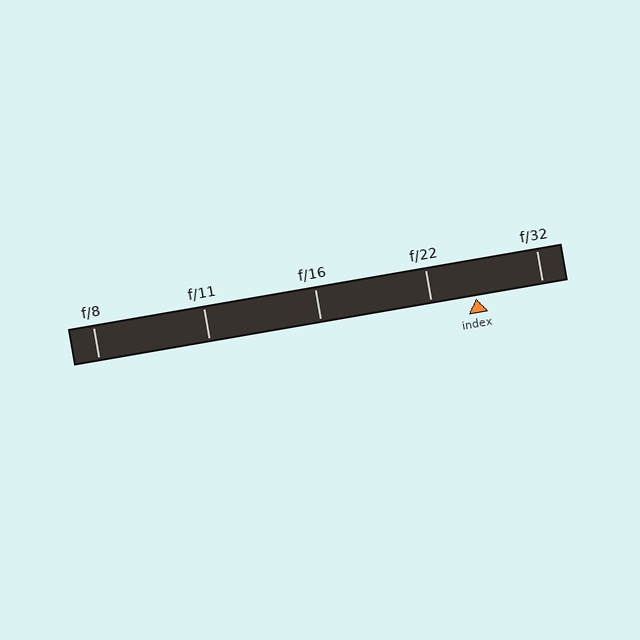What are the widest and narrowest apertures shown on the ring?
The widest aperture shown is f/8 and the narrowest is f/32.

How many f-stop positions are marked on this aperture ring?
There are 5 f-stop positions marked.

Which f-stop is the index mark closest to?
The index mark is closest to f/22.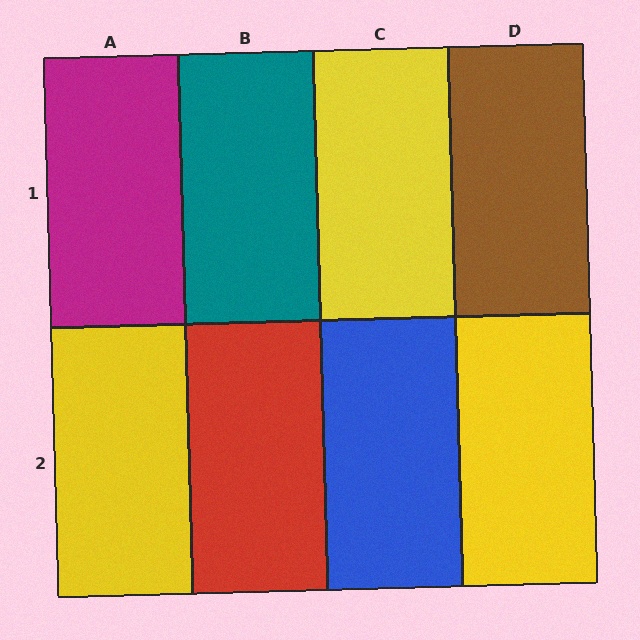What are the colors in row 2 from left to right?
Yellow, red, blue, yellow.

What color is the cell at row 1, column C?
Yellow.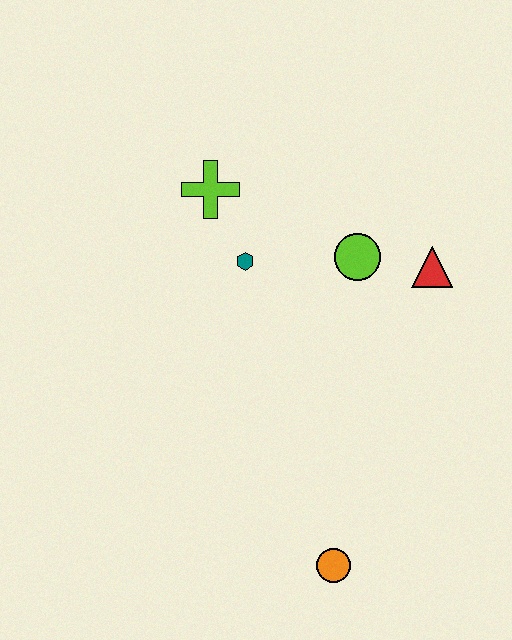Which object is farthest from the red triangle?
The orange circle is farthest from the red triangle.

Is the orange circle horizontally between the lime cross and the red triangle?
Yes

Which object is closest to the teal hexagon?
The lime cross is closest to the teal hexagon.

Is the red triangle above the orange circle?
Yes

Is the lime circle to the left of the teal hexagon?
No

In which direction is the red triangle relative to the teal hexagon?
The red triangle is to the right of the teal hexagon.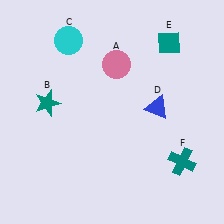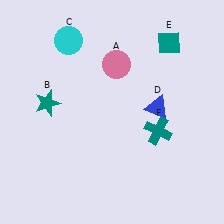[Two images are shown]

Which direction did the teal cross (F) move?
The teal cross (F) moved up.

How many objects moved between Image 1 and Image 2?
1 object moved between the two images.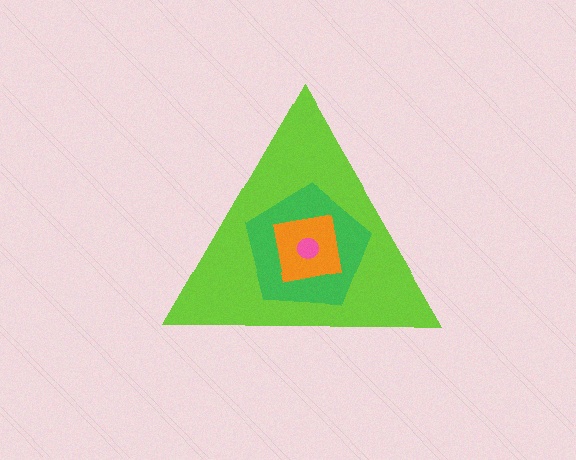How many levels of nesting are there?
4.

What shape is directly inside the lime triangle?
The green pentagon.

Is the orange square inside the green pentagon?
Yes.